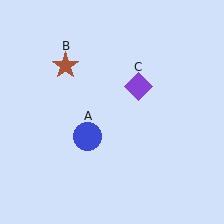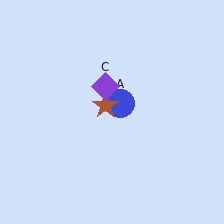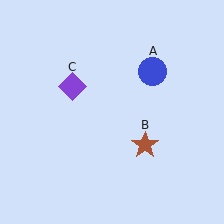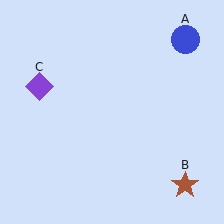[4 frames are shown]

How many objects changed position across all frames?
3 objects changed position: blue circle (object A), brown star (object B), purple diamond (object C).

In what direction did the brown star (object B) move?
The brown star (object B) moved down and to the right.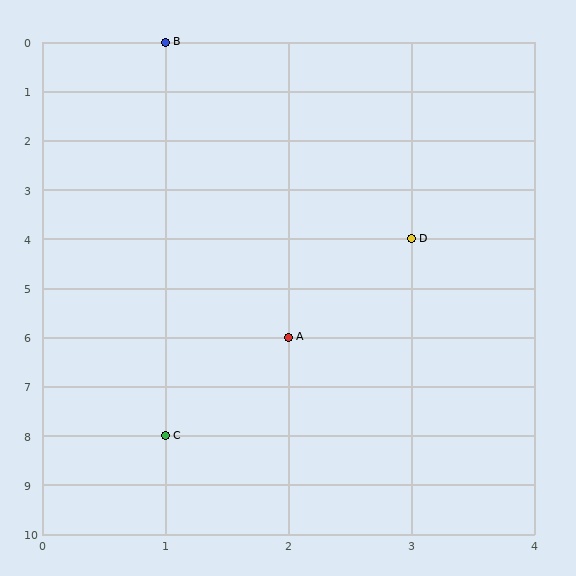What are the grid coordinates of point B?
Point B is at grid coordinates (1, 0).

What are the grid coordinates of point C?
Point C is at grid coordinates (1, 8).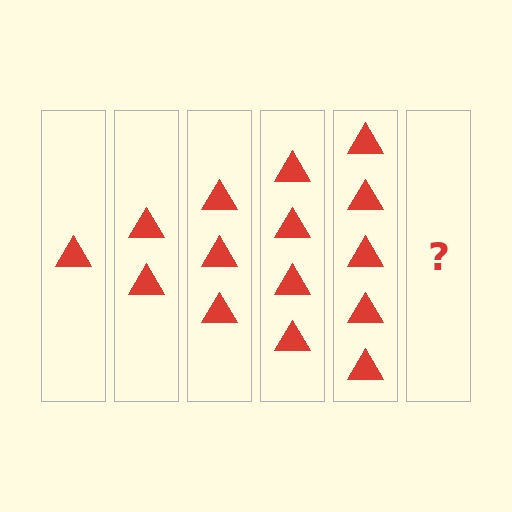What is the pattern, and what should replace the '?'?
The pattern is that each step adds one more triangle. The '?' should be 6 triangles.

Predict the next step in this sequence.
The next step is 6 triangles.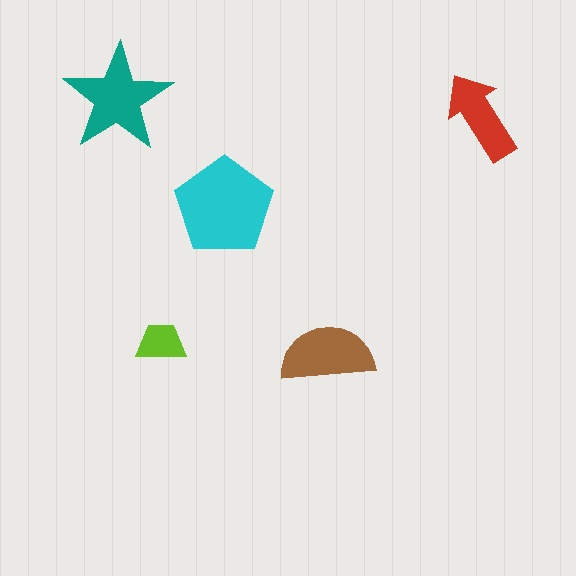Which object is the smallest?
The lime trapezoid.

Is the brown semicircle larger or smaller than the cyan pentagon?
Smaller.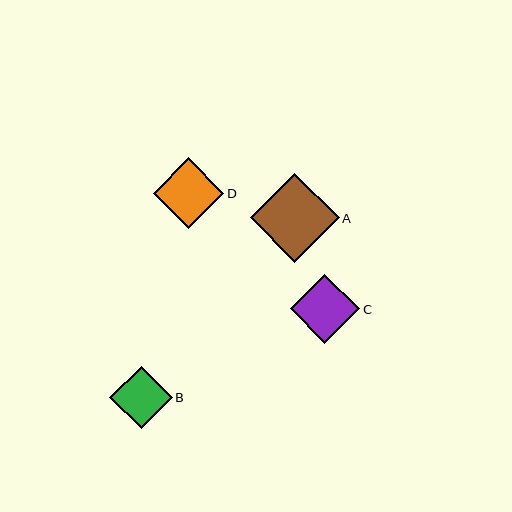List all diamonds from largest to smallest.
From largest to smallest: A, D, C, B.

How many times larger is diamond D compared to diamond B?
Diamond D is approximately 1.1 times the size of diamond B.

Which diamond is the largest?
Diamond A is the largest with a size of approximately 89 pixels.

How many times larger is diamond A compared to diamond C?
Diamond A is approximately 1.3 times the size of diamond C.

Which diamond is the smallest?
Diamond B is the smallest with a size of approximately 62 pixels.